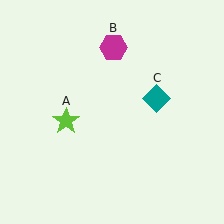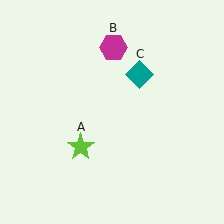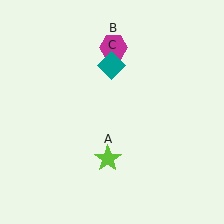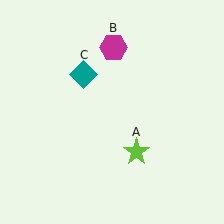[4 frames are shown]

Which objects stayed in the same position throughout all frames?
Magenta hexagon (object B) remained stationary.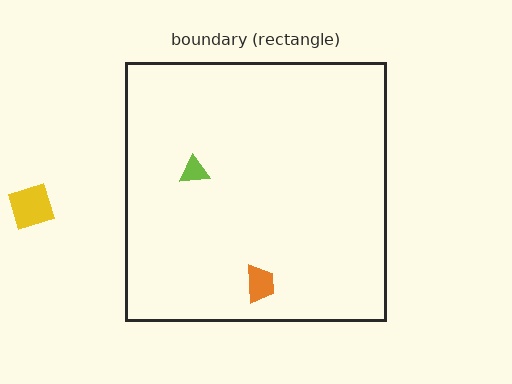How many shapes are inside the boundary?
2 inside, 1 outside.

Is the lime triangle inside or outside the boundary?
Inside.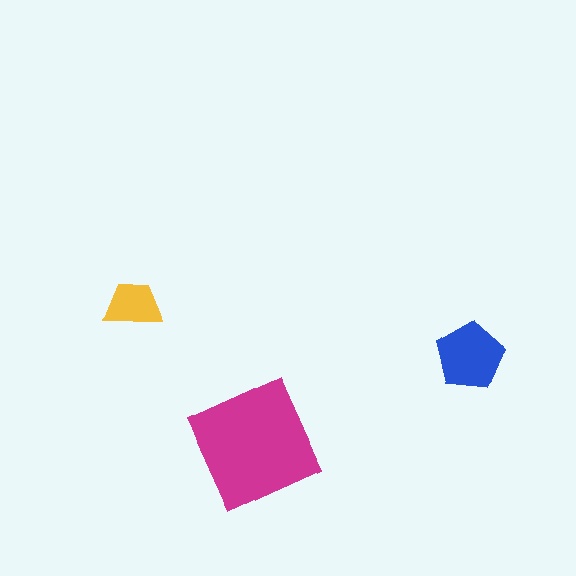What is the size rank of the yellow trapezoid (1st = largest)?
3rd.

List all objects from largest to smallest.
The magenta square, the blue pentagon, the yellow trapezoid.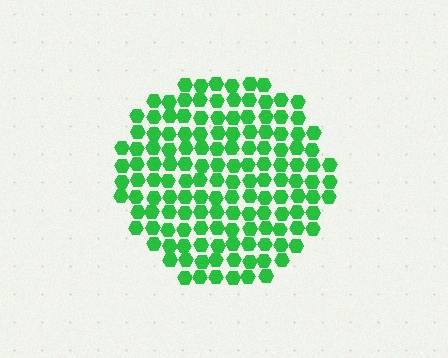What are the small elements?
The small elements are hexagons.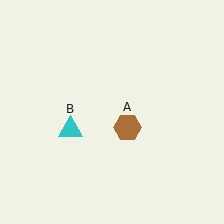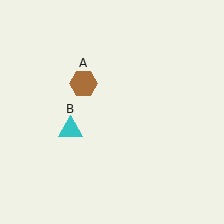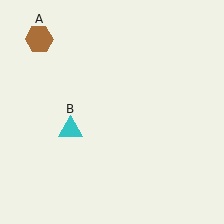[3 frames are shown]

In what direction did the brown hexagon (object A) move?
The brown hexagon (object A) moved up and to the left.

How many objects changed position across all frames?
1 object changed position: brown hexagon (object A).